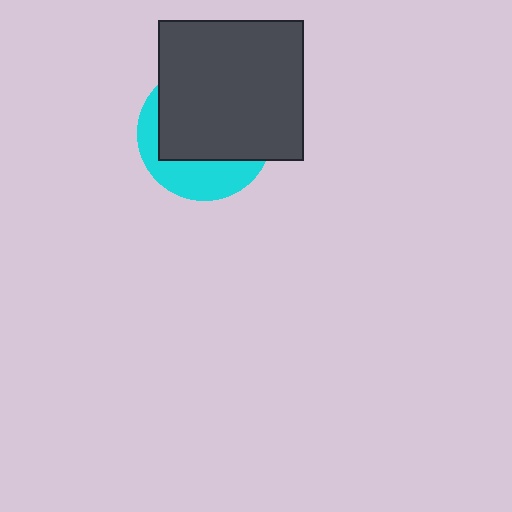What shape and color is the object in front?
The object in front is a dark gray rectangle.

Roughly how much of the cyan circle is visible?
A small part of it is visible (roughly 33%).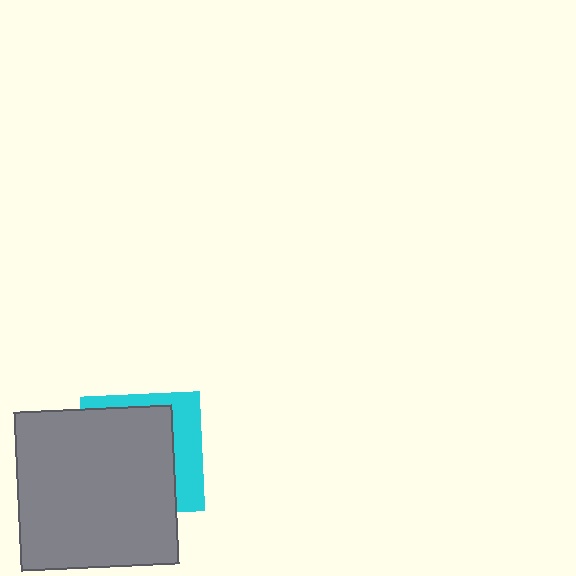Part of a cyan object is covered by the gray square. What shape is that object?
It is a square.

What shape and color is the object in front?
The object in front is a gray square.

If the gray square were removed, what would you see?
You would see the complete cyan square.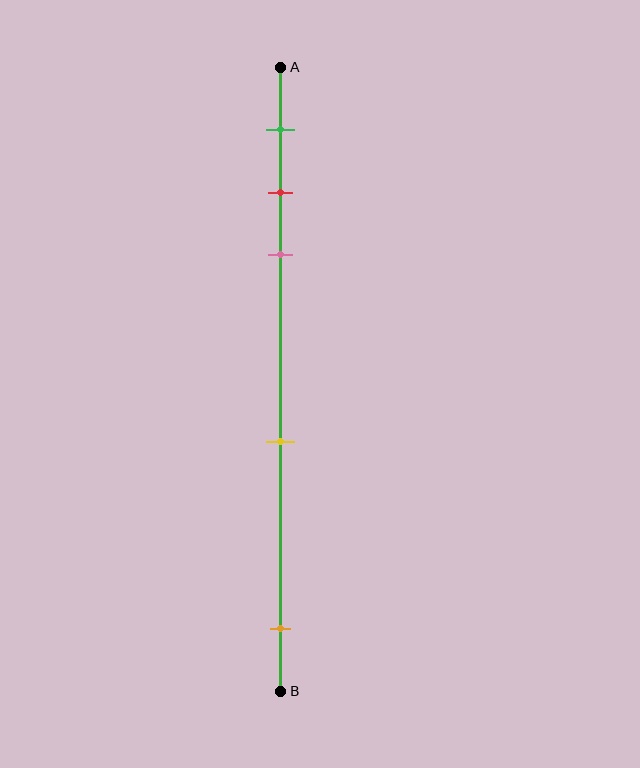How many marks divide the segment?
There are 5 marks dividing the segment.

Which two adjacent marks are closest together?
The red and pink marks are the closest adjacent pair.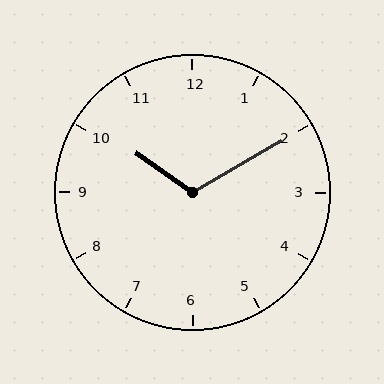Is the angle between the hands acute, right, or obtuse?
It is obtuse.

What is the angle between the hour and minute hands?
Approximately 115 degrees.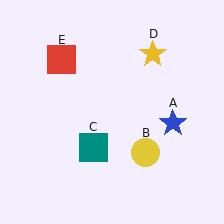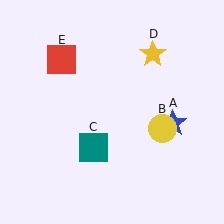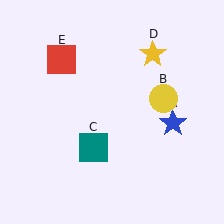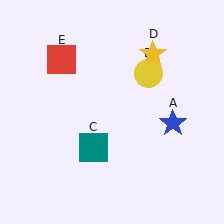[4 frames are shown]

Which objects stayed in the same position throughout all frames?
Blue star (object A) and teal square (object C) and yellow star (object D) and red square (object E) remained stationary.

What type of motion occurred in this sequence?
The yellow circle (object B) rotated counterclockwise around the center of the scene.